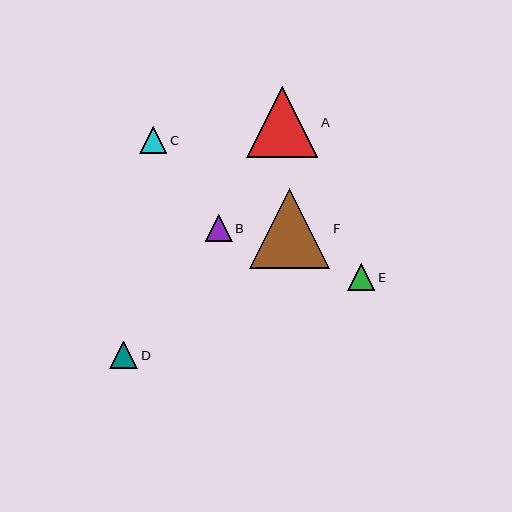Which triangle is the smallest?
Triangle B is the smallest with a size of approximately 27 pixels.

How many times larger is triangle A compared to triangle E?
Triangle A is approximately 2.6 times the size of triangle E.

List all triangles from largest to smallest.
From largest to smallest: F, A, D, E, C, B.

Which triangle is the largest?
Triangle F is the largest with a size of approximately 80 pixels.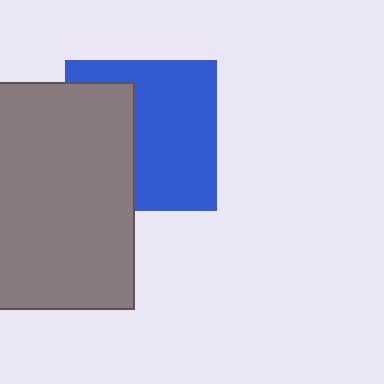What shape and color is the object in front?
The object in front is a gray rectangle.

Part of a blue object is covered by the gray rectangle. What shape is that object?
It is a square.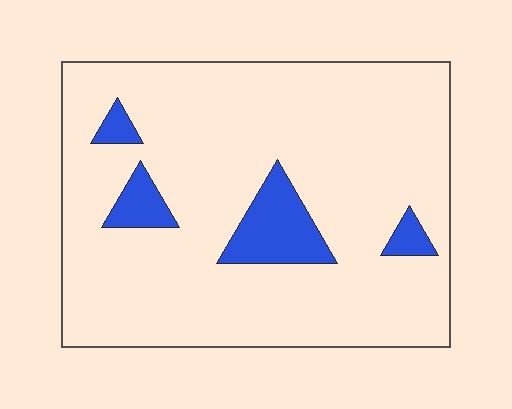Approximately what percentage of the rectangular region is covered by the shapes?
Approximately 10%.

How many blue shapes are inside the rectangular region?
4.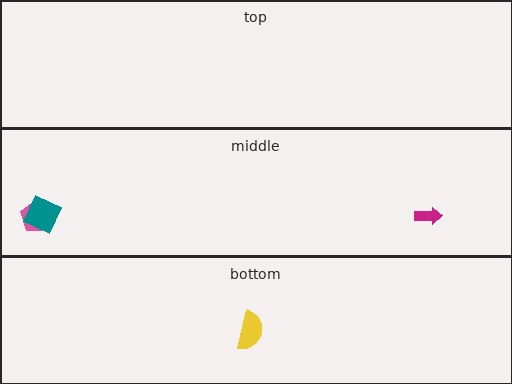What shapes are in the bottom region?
The yellow semicircle.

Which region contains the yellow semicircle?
The bottom region.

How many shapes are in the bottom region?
1.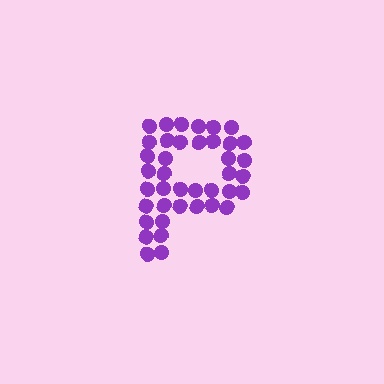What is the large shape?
The large shape is the letter P.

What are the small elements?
The small elements are circles.